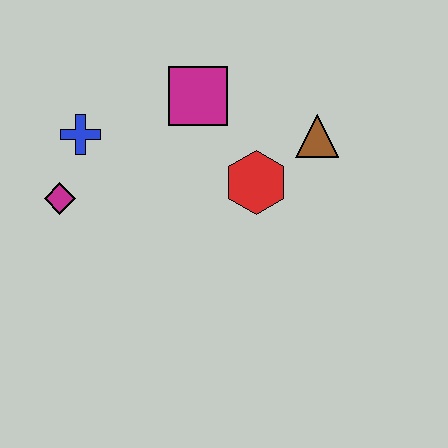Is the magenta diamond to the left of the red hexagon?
Yes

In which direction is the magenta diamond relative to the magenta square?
The magenta diamond is to the left of the magenta square.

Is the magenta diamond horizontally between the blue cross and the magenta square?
No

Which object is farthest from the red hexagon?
The magenta diamond is farthest from the red hexagon.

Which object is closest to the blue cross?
The magenta diamond is closest to the blue cross.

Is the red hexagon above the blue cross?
No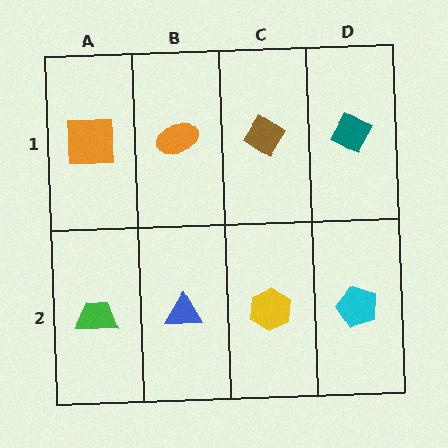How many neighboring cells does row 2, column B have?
3.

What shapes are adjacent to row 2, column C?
A brown diamond (row 1, column C), a blue triangle (row 2, column B), a cyan pentagon (row 2, column D).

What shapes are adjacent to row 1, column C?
A yellow hexagon (row 2, column C), an orange ellipse (row 1, column B), a teal diamond (row 1, column D).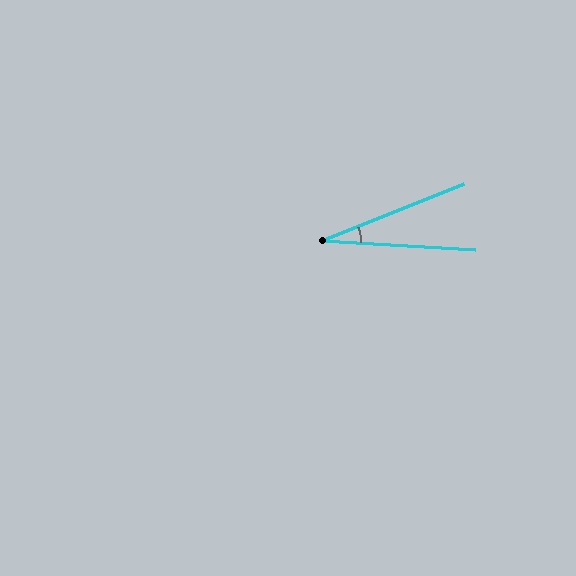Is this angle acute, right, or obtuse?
It is acute.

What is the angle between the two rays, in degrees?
Approximately 25 degrees.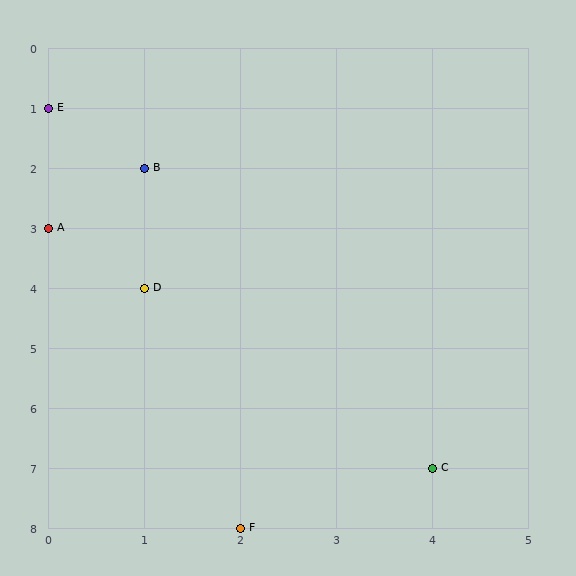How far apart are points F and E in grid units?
Points F and E are 2 columns and 7 rows apart (about 7.3 grid units diagonally).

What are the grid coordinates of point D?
Point D is at grid coordinates (1, 4).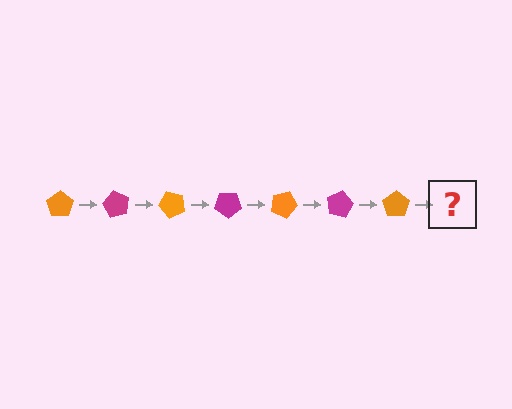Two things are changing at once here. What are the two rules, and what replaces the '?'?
The two rules are that it rotates 60 degrees each step and the color cycles through orange and magenta. The '?' should be a magenta pentagon, rotated 420 degrees from the start.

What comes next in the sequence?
The next element should be a magenta pentagon, rotated 420 degrees from the start.